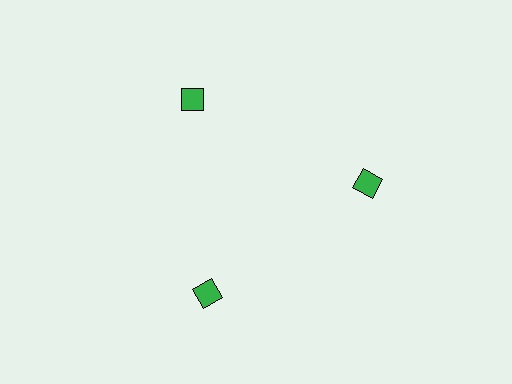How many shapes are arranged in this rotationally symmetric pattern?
There are 3 shapes, arranged in 3 groups of 1.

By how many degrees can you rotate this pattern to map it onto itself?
The pattern maps onto itself every 120 degrees of rotation.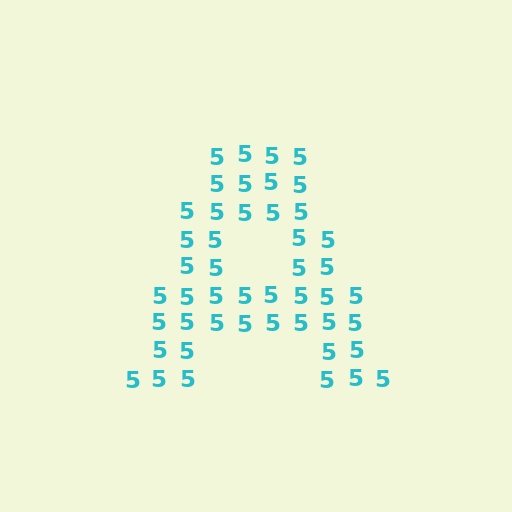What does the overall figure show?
The overall figure shows the letter A.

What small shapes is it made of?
It is made of small digit 5's.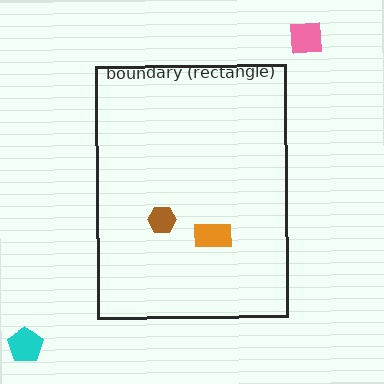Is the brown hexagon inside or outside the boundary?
Inside.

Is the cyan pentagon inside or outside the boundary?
Outside.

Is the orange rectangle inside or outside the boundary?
Inside.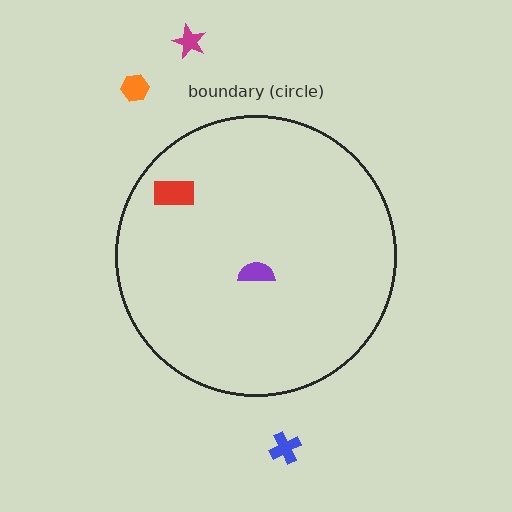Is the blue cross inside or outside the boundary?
Outside.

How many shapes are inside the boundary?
2 inside, 3 outside.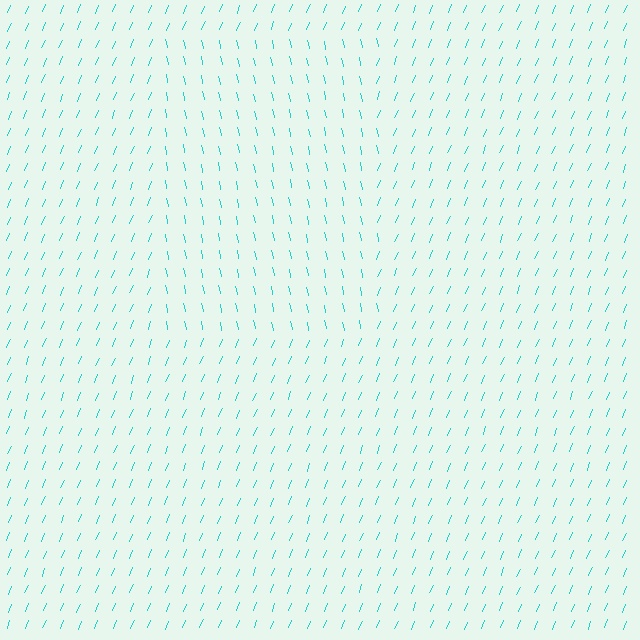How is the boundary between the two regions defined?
The boundary is defined purely by a change in line orientation (approximately 34 degrees difference). All lines are the same color and thickness.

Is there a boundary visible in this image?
Yes, there is a texture boundary formed by a change in line orientation.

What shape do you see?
I see a rectangle.